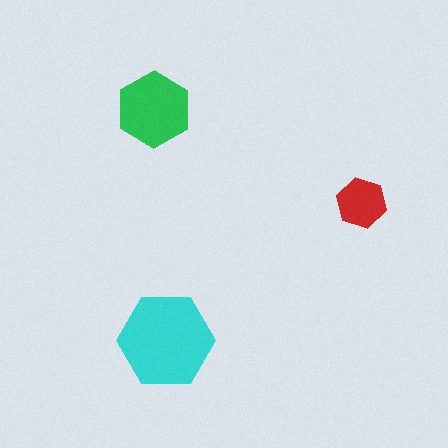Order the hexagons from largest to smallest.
the cyan one, the green one, the red one.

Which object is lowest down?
The cyan hexagon is bottommost.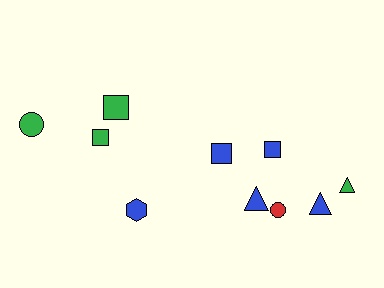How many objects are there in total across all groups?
There are 10 objects.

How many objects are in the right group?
There are 6 objects.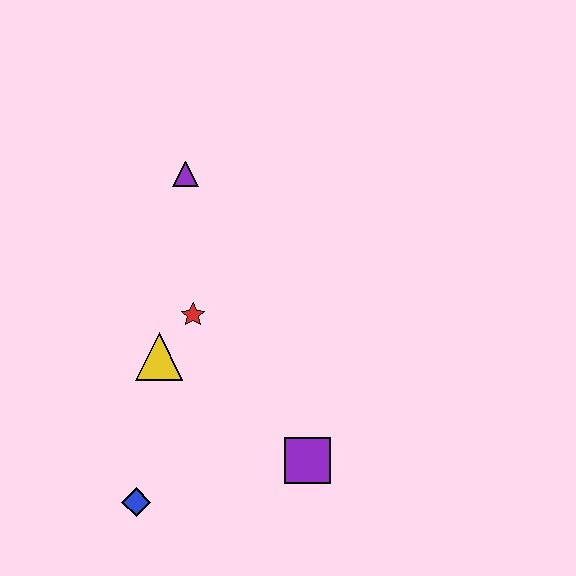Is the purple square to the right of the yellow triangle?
Yes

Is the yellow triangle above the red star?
No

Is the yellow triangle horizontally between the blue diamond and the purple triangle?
Yes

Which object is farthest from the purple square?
The purple triangle is farthest from the purple square.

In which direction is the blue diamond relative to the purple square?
The blue diamond is to the left of the purple square.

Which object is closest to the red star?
The yellow triangle is closest to the red star.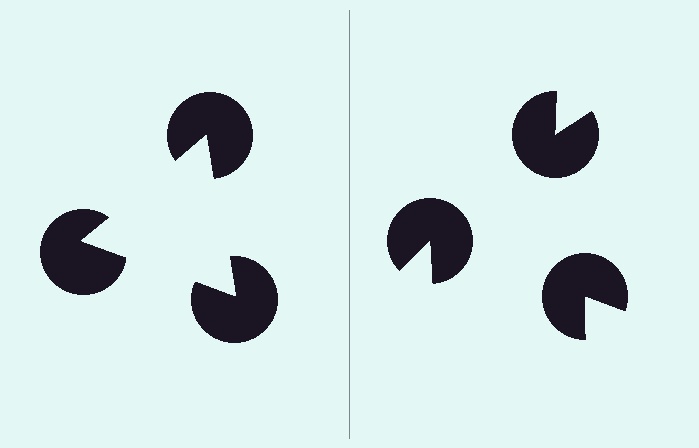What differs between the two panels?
The pac-man discs are positioned identically on both sides; only the wedge orientations differ. On the left they align to a triangle; on the right they are misaligned.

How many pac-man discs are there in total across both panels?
6 — 3 on each side.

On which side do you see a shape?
An illusory triangle appears on the left side. On the right side the wedge cuts are rotated, so no coherent shape forms.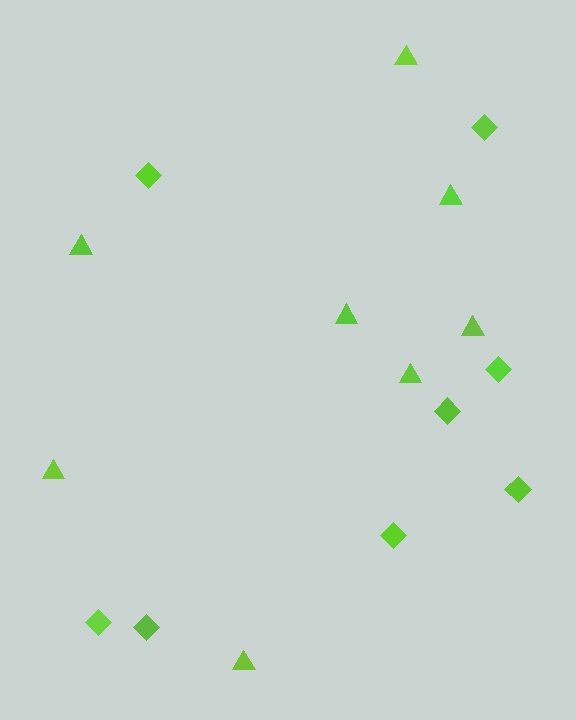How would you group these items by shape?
There are 2 groups: one group of triangles (8) and one group of diamonds (8).